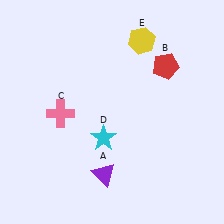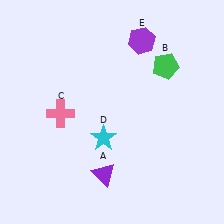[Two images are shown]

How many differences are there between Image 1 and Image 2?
There are 2 differences between the two images.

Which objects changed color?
B changed from red to green. E changed from yellow to purple.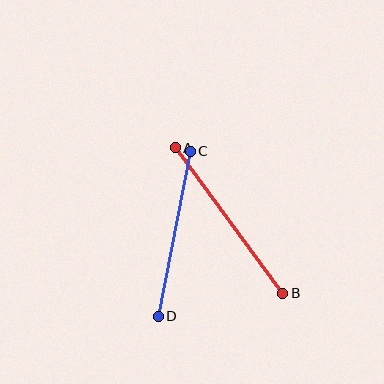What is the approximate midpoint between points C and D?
The midpoint is at approximately (174, 234) pixels.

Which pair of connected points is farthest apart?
Points A and B are farthest apart.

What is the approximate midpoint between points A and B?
The midpoint is at approximately (229, 220) pixels.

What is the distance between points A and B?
The distance is approximately 181 pixels.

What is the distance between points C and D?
The distance is approximately 168 pixels.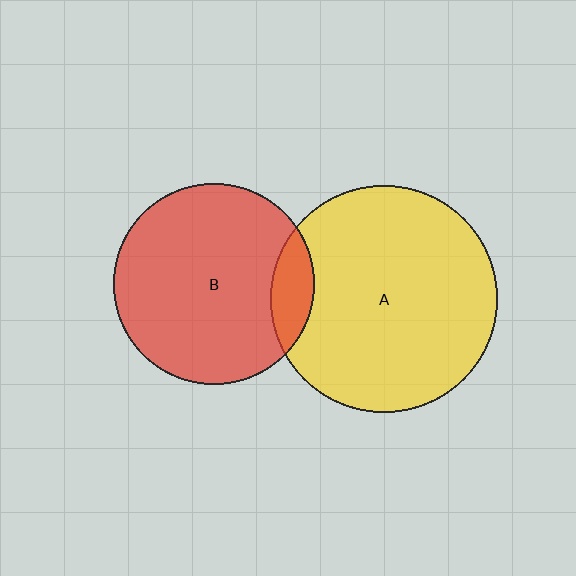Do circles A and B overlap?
Yes.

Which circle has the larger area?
Circle A (yellow).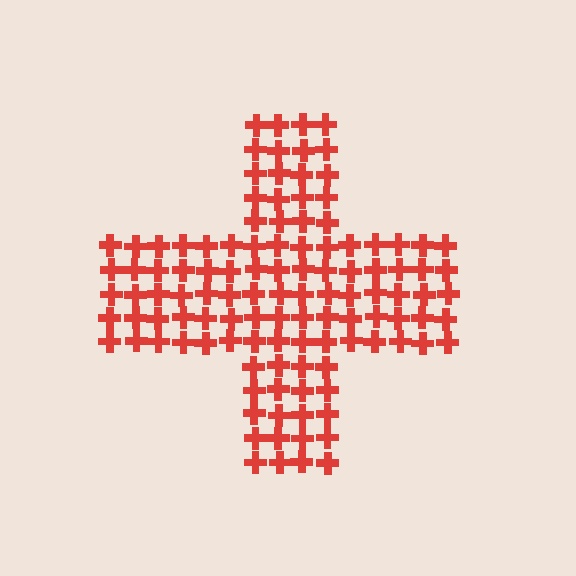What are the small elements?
The small elements are crosses.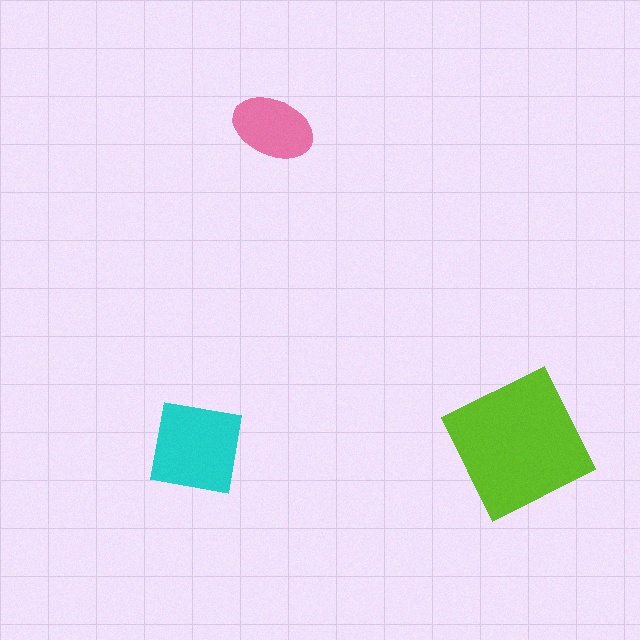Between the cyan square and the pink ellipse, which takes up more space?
The cyan square.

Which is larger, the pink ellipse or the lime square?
The lime square.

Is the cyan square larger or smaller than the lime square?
Smaller.